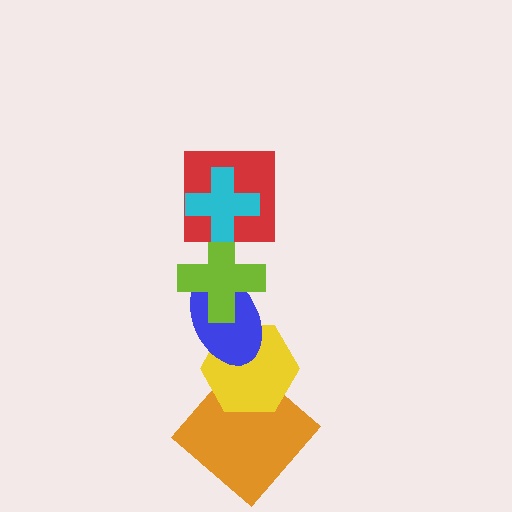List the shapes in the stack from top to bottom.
From top to bottom: the cyan cross, the red square, the lime cross, the blue ellipse, the yellow hexagon, the orange diamond.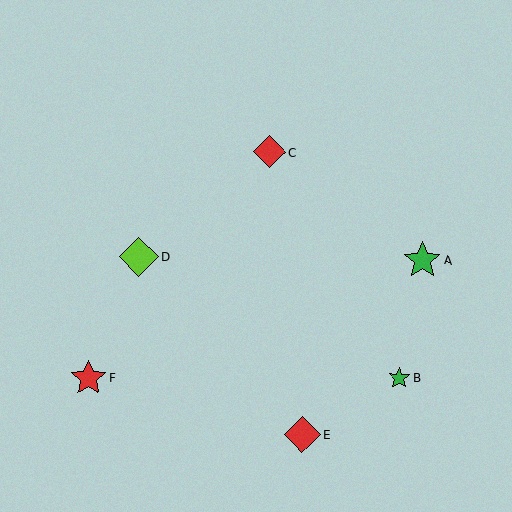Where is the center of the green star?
The center of the green star is at (422, 260).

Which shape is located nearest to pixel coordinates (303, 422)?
The red diamond (labeled E) at (302, 435) is nearest to that location.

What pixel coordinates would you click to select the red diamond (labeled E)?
Click at (302, 435) to select the red diamond E.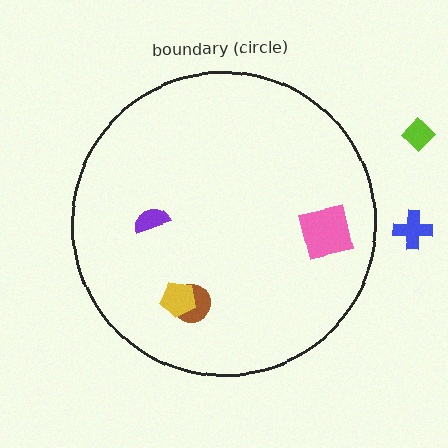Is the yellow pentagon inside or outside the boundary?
Inside.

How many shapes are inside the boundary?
4 inside, 2 outside.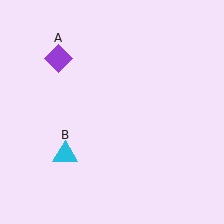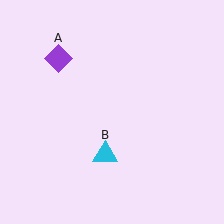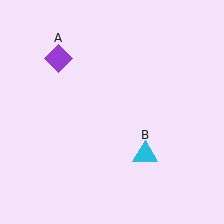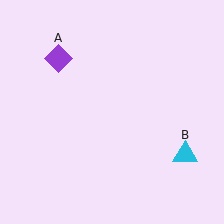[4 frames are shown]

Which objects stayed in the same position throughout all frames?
Purple diamond (object A) remained stationary.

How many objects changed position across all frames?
1 object changed position: cyan triangle (object B).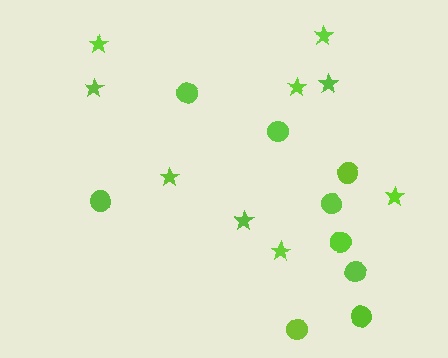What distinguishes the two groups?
There are 2 groups: one group of circles (9) and one group of stars (9).